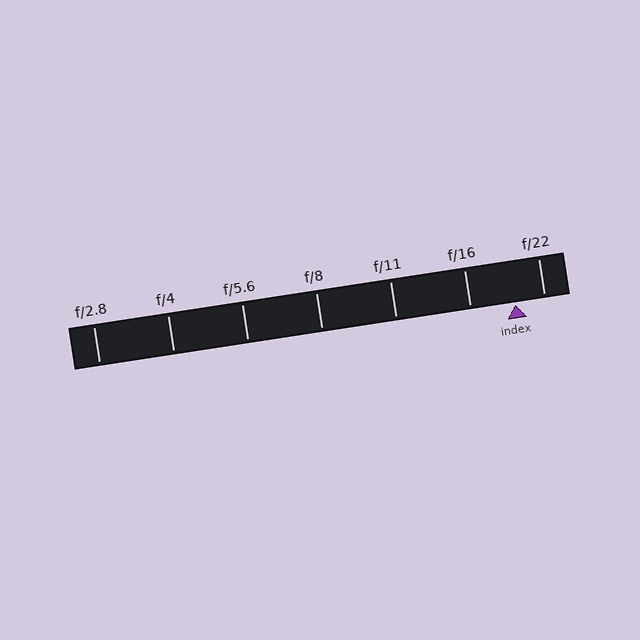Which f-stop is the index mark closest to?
The index mark is closest to f/22.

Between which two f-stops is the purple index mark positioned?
The index mark is between f/16 and f/22.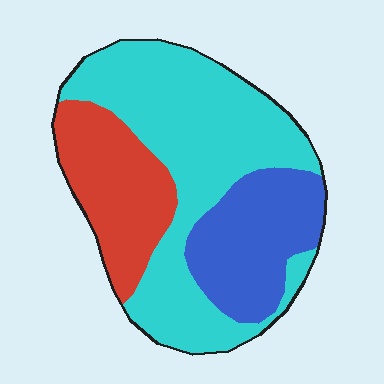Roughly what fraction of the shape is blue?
Blue takes up less than a quarter of the shape.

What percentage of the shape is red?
Red takes up about one quarter (1/4) of the shape.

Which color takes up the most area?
Cyan, at roughly 55%.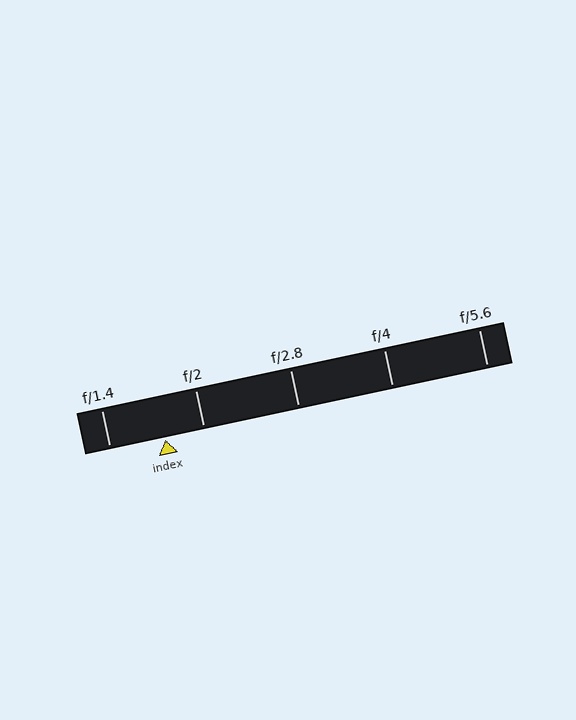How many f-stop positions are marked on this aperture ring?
There are 5 f-stop positions marked.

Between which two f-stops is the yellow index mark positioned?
The index mark is between f/1.4 and f/2.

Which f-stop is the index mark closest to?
The index mark is closest to f/2.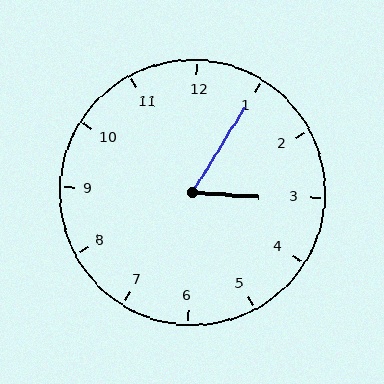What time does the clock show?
3:05.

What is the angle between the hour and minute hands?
Approximately 62 degrees.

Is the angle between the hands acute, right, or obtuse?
It is acute.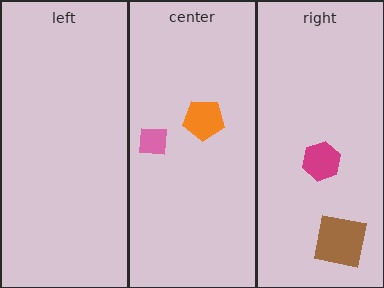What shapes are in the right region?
The magenta hexagon, the brown square.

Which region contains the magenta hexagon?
The right region.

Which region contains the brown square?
The right region.